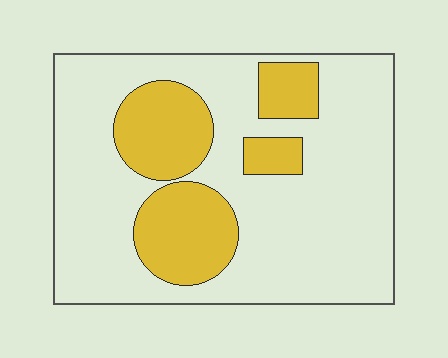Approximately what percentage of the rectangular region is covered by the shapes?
Approximately 25%.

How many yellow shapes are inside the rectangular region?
4.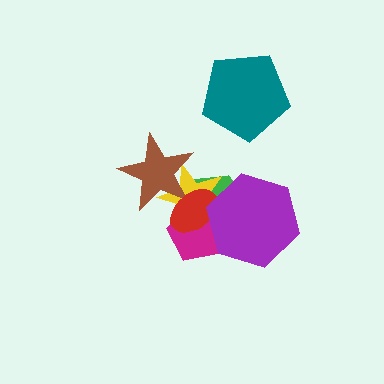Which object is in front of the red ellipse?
The purple hexagon is in front of the red ellipse.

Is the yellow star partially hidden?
Yes, it is partially covered by another shape.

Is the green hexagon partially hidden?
Yes, it is partially covered by another shape.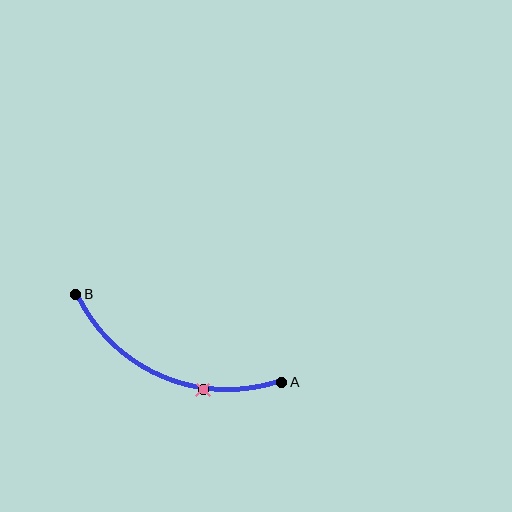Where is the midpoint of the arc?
The arc midpoint is the point on the curve farthest from the straight line joining A and B. It sits below that line.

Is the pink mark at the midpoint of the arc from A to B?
No. The pink mark lies on the arc but is closer to endpoint A. The arc midpoint would be at the point on the curve equidistant along the arc from both A and B.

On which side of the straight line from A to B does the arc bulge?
The arc bulges below the straight line connecting A and B.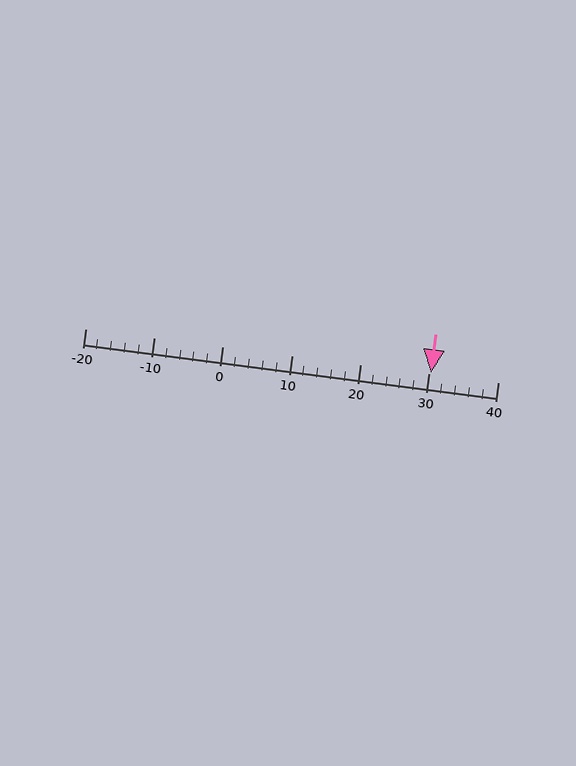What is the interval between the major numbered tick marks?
The major tick marks are spaced 10 units apart.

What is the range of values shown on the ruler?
The ruler shows values from -20 to 40.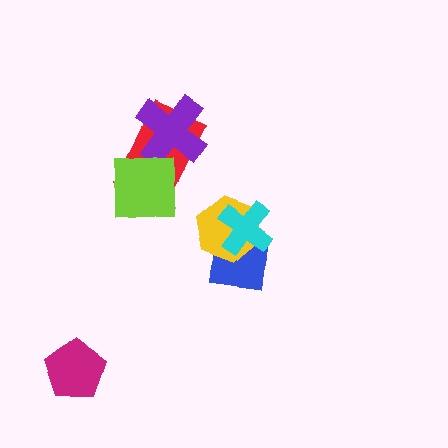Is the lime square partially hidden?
No, no other shape covers it.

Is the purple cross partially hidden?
Yes, it is partially covered by another shape.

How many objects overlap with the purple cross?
2 objects overlap with the purple cross.